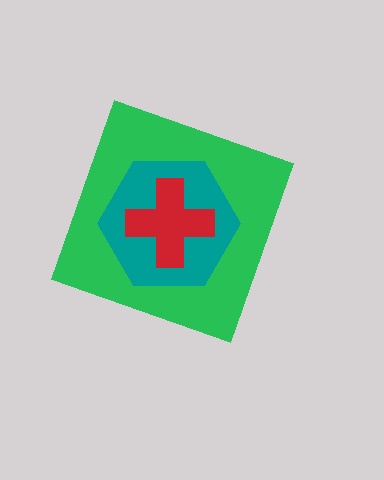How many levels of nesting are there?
3.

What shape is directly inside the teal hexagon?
The red cross.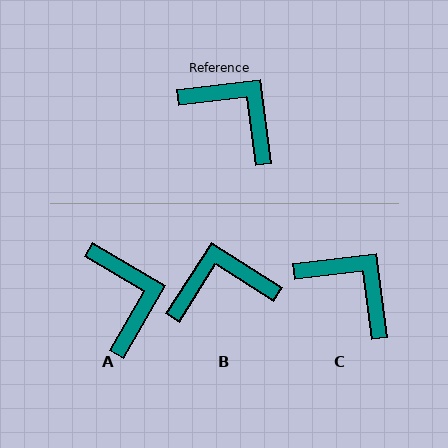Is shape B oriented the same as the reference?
No, it is off by about 50 degrees.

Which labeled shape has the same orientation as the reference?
C.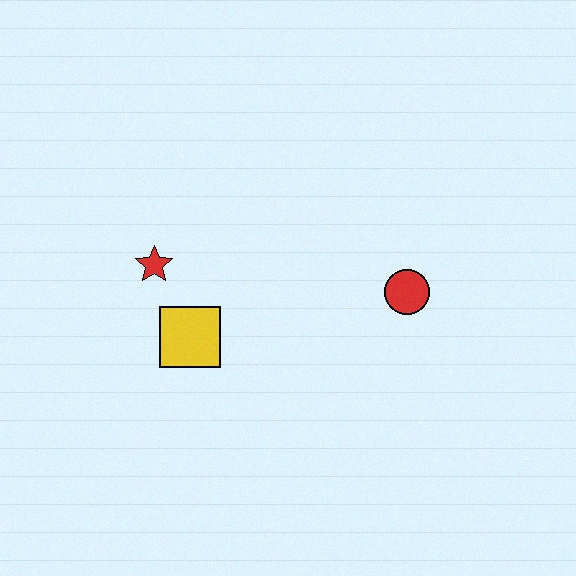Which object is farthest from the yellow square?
The red circle is farthest from the yellow square.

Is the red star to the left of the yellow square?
Yes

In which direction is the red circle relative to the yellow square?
The red circle is to the right of the yellow square.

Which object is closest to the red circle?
The yellow square is closest to the red circle.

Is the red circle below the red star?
Yes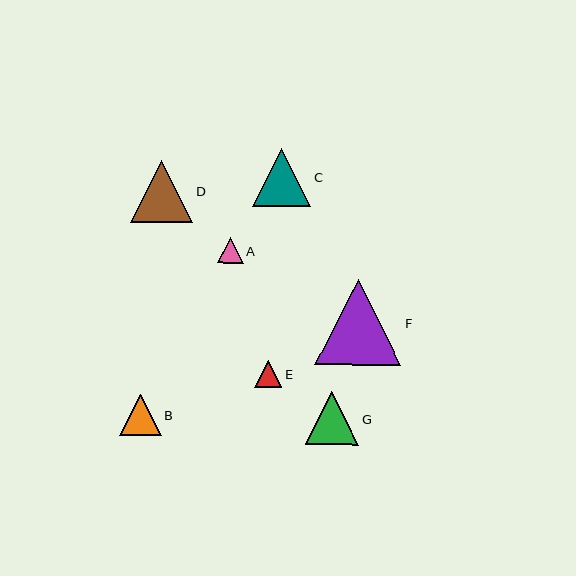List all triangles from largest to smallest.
From largest to smallest: F, D, C, G, B, E, A.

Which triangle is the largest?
Triangle F is the largest with a size of approximately 86 pixels.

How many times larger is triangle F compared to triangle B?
Triangle F is approximately 2.1 times the size of triangle B.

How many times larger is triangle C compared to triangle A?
Triangle C is approximately 2.3 times the size of triangle A.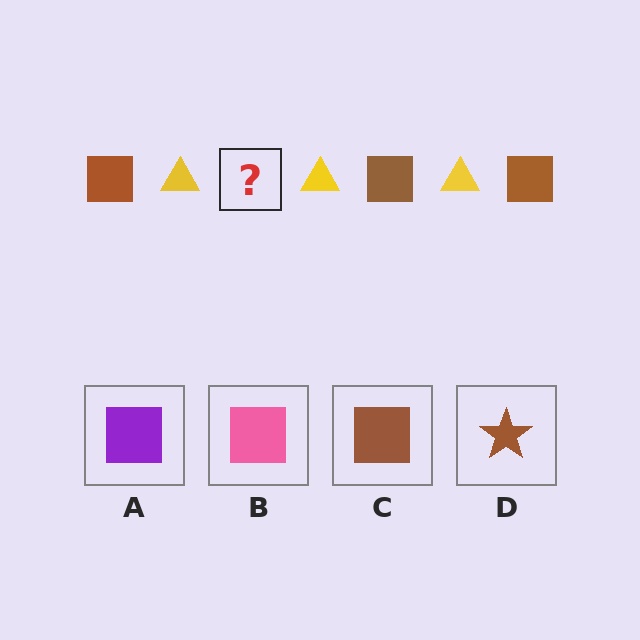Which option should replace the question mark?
Option C.